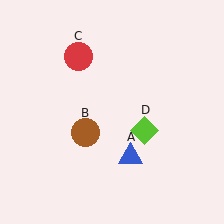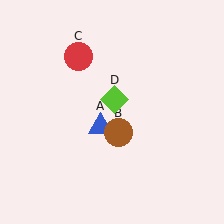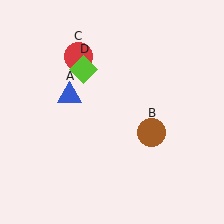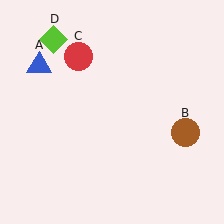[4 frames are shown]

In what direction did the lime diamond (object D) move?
The lime diamond (object D) moved up and to the left.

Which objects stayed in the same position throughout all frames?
Red circle (object C) remained stationary.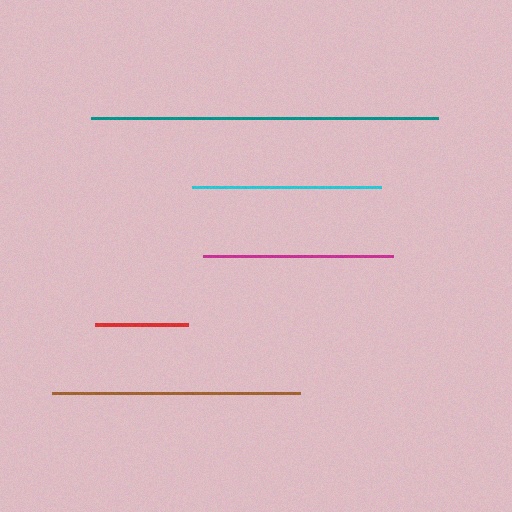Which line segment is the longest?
The teal line is the longest at approximately 348 pixels.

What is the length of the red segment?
The red segment is approximately 93 pixels long.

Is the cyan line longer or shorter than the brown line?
The brown line is longer than the cyan line.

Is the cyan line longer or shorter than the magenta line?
The magenta line is longer than the cyan line.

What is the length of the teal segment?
The teal segment is approximately 348 pixels long.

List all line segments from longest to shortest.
From longest to shortest: teal, brown, magenta, cyan, red.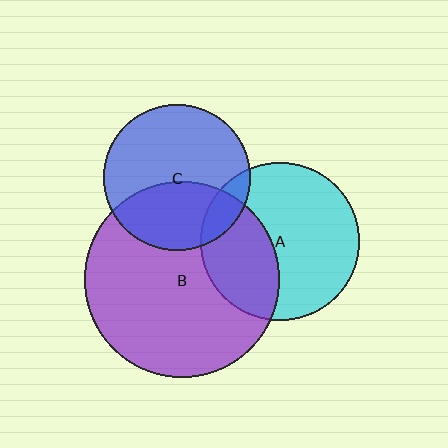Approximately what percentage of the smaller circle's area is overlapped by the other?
Approximately 40%.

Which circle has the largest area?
Circle B (purple).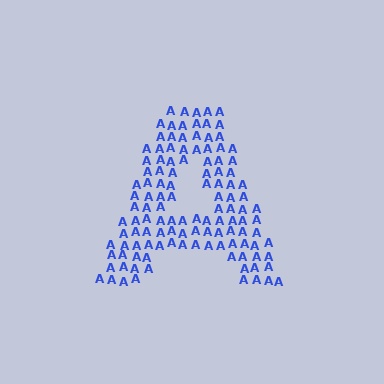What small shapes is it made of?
It is made of small letter A's.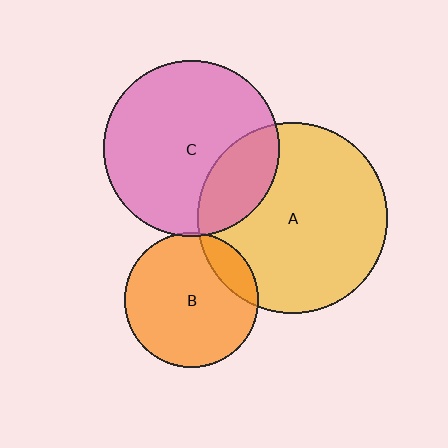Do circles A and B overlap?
Yes.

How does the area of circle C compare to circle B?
Approximately 1.7 times.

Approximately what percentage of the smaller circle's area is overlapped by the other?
Approximately 15%.